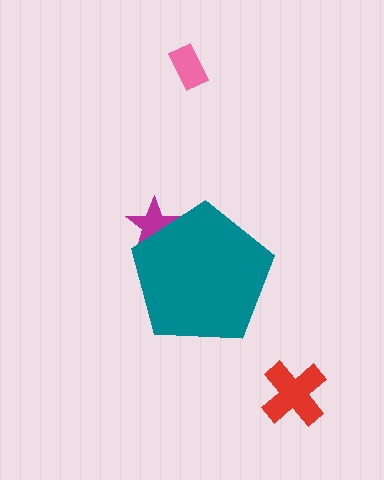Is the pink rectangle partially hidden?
No, the pink rectangle is fully visible.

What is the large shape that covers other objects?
A teal pentagon.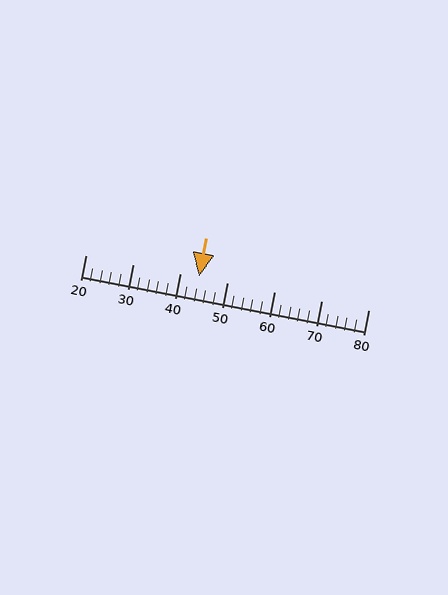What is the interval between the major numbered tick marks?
The major tick marks are spaced 10 units apart.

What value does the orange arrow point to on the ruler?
The orange arrow points to approximately 44.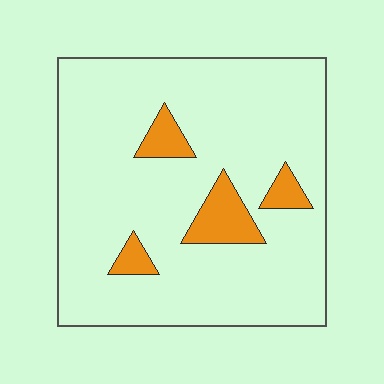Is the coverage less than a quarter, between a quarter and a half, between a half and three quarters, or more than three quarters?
Less than a quarter.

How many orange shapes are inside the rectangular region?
4.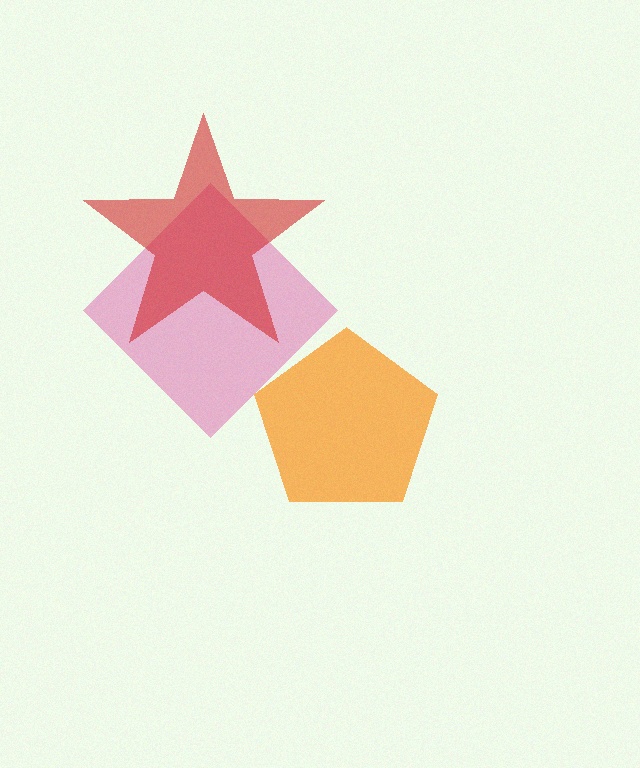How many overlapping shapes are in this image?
There are 3 overlapping shapes in the image.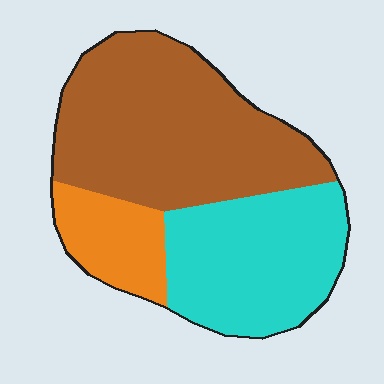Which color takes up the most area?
Brown, at roughly 50%.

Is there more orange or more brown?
Brown.